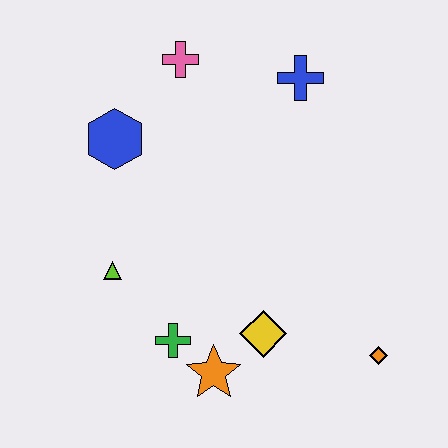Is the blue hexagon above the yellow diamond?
Yes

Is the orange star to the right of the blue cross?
No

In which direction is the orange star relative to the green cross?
The orange star is to the right of the green cross.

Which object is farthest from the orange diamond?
The pink cross is farthest from the orange diamond.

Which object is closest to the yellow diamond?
The orange star is closest to the yellow diamond.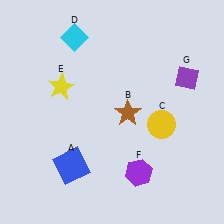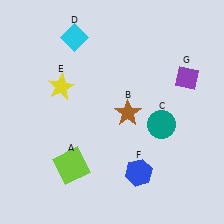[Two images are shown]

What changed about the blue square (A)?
In Image 1, A is blue. In Image 2, it changed to lime.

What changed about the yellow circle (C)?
In Image 1, C is yellow. In Image 2, it changed to teal.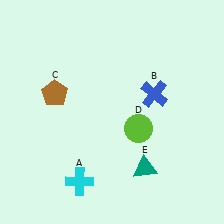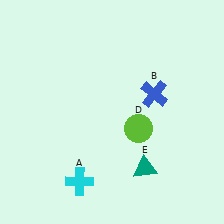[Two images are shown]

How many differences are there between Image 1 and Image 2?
There is 1 difference between the two images.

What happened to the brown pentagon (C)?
The brown pentagon (C) was removed in Image 2. It was in the top-left area of Image 1.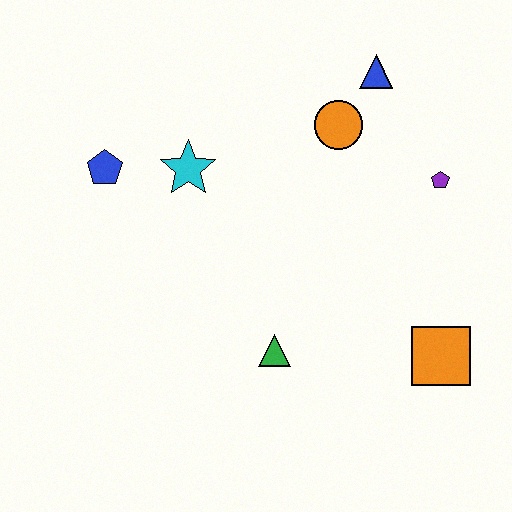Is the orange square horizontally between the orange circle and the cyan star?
No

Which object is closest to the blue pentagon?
The cyan star is closest to the blue pentagon.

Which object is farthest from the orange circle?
The orange square is farthest from the orange circle.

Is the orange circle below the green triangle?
No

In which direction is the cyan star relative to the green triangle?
The cyan star is above the green triangle.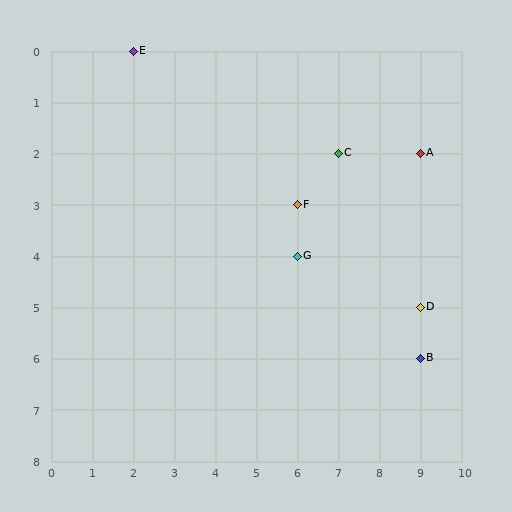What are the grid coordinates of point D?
Point D is at grid coordinates (9, 5).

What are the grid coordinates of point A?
Point A is at grid coordinates (9, 2).